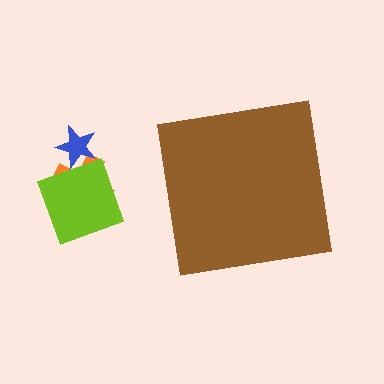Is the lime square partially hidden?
No, the lime square is fully visible.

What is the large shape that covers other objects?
A brown square.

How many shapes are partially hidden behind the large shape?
0 shapes are partially hidden.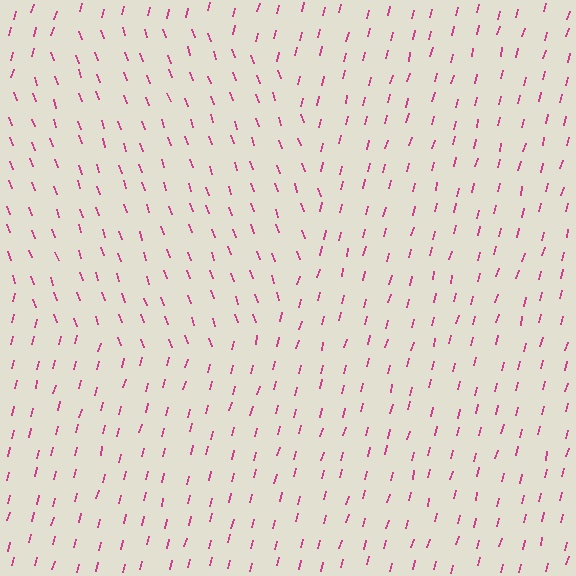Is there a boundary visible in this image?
Yes, there is a texture boundary formed by a change in line orientation.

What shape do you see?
I see a circle.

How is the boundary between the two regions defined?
The boundary is defined purely by a change in line orientation (approximately 33 degrees difference). All lines are the same color and thickness.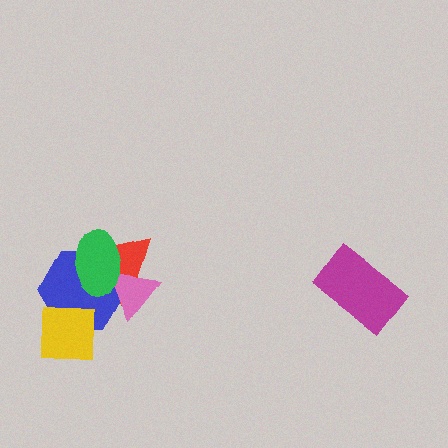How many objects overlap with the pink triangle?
3 objects overlap with the pink triangle.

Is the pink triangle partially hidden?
Yes, it is partially covered by another shape.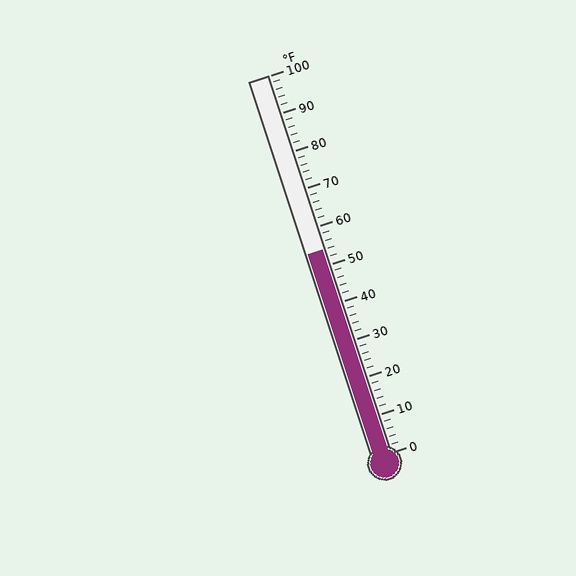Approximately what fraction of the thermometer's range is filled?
The thermometer is filled to approximately 55% of its range.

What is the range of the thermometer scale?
The thermometer scale ranges from 0°F to 100°F.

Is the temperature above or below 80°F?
The temperature is below 80°F.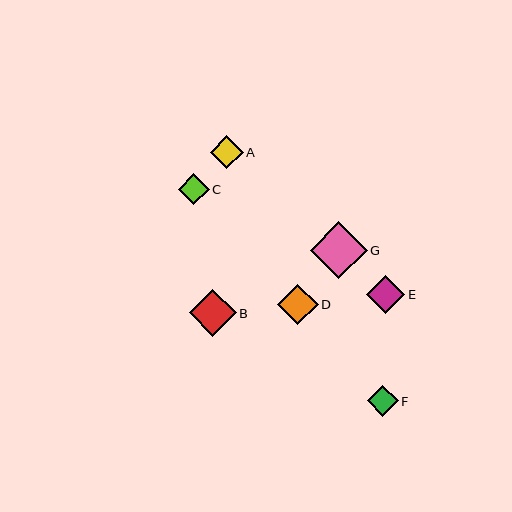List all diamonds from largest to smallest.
From largest to smallest: G, B, D, E, A, C, F.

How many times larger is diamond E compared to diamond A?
Diamond E is approximately 1.2 times the size of diamond A.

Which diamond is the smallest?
Diamond F is the smallest with a size of approximately 31 pixels.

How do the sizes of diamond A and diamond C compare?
Diamond A and diamond C are approximately the same size.